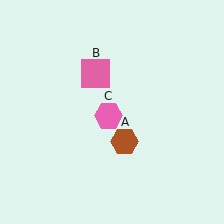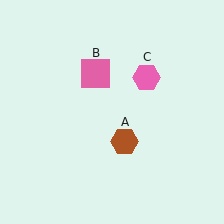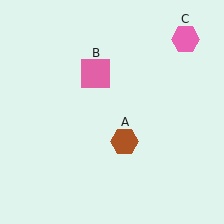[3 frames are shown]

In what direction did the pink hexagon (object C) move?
The pink hexagon (object C) moved up and to the right.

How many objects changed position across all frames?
1 object changed position: pink hexagon (object C).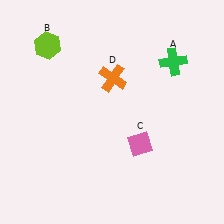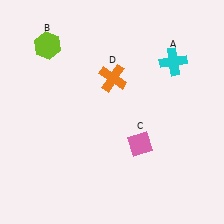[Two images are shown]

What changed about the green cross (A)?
In Image 1, A is green. In Image 2, it changed to cyan.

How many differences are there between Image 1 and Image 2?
There is 1 difference between the two images.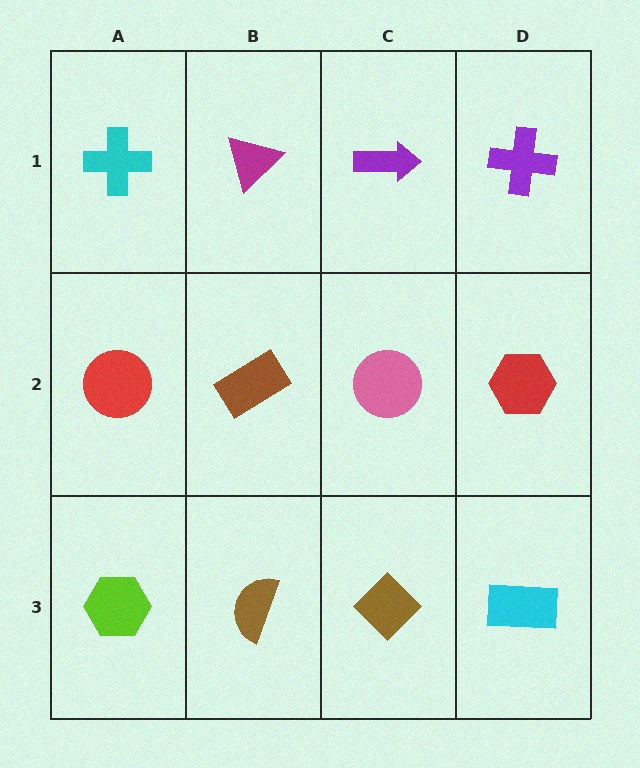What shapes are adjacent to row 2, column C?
A purple arrow (row 1, column C), a brown diamond (row 3, column C), a brown rectangle (row 2, column B), a red hexagon (row 2, column D).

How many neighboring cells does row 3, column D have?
2.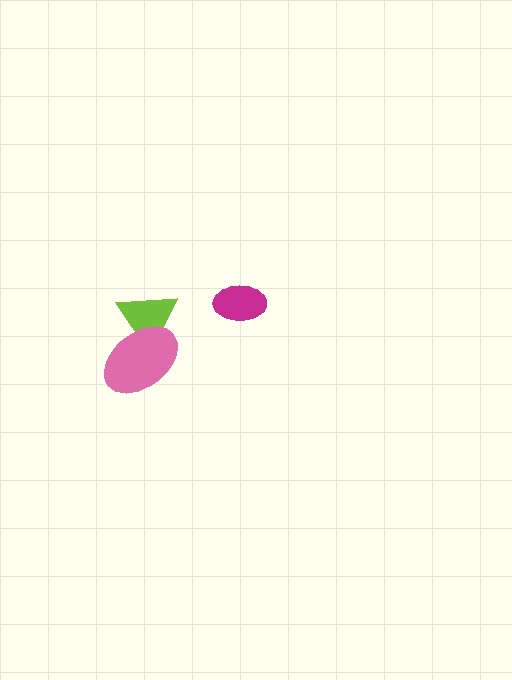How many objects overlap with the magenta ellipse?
0 objects overlap with the magenta ellipse.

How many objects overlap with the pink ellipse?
1 object overlaps with the pink ellipse.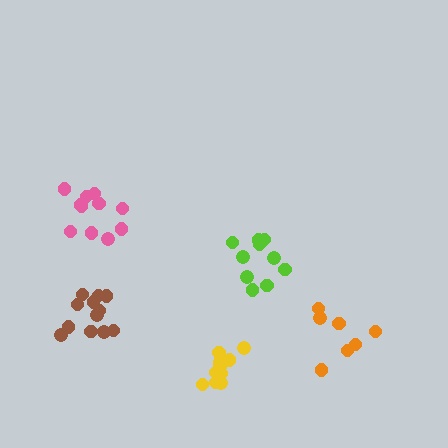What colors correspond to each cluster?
The clusters are colored: orange, pink, lime, brown, yellow.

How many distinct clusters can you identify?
There are 5 distinct clusters.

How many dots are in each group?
Group 1: 7 dots, Group 2: 11 dots, Group 3: 10 dots, Group 4: 12 dots, Group 5: 11 dots (51 total).